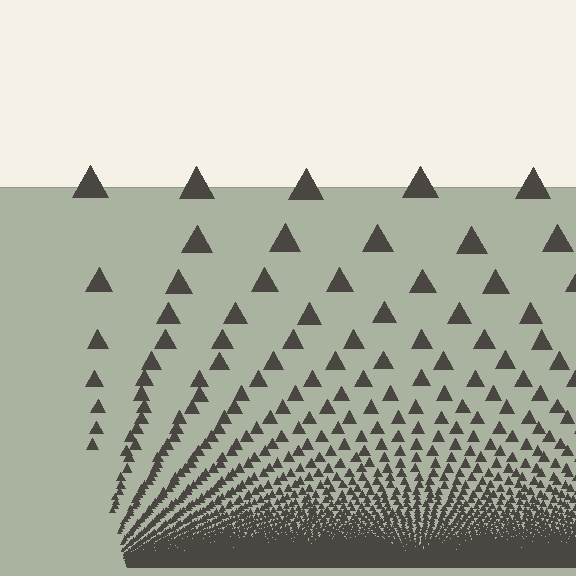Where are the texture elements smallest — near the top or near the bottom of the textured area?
Near the bottom.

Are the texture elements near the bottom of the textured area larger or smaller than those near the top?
Smaller. The gradient is inverted — elements near the bottom are smaller and denser.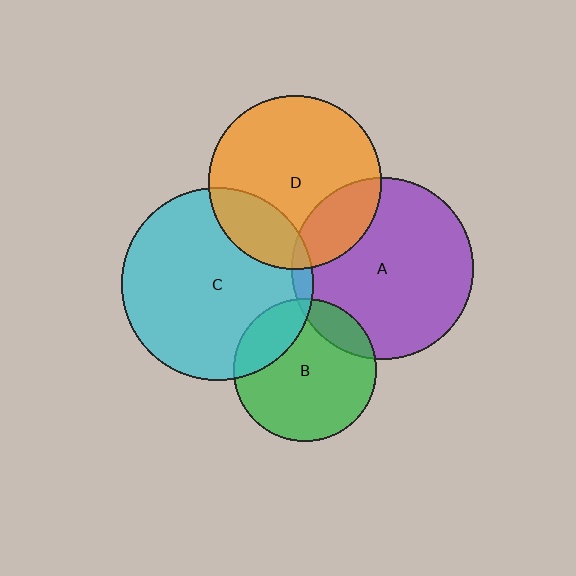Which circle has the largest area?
Circle C (cyan).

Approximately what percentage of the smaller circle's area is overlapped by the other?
Approximately 20%.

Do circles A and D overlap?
Yes.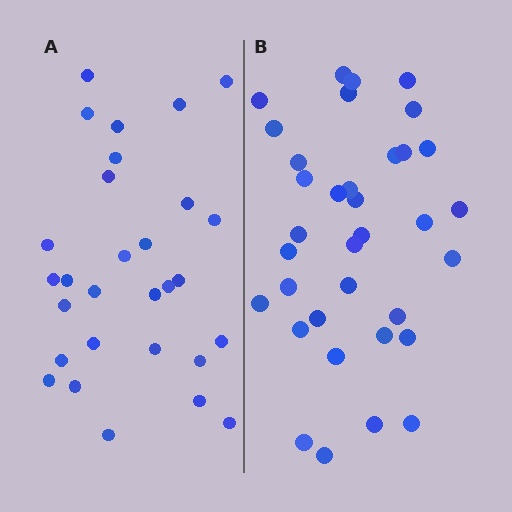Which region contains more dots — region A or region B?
Region B (the right region) has more dots.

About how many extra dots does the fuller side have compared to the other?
Region B has about 6 more dots than region A.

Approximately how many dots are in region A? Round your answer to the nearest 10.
About 30 dots. (The exact count is 29, which rounds to 30.)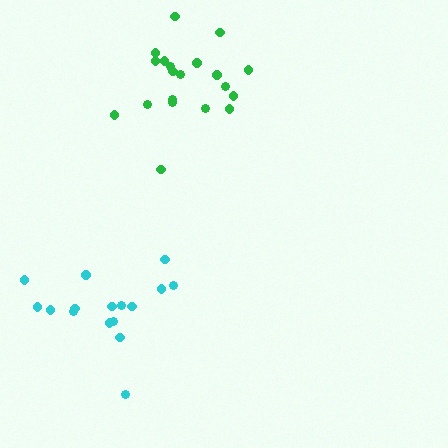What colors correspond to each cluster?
The clusters are colored: cyan, green.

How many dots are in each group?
Group 1: 16 dots, Group 2: 20 dots (36 total).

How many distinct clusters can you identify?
There are 2 distinct clusters.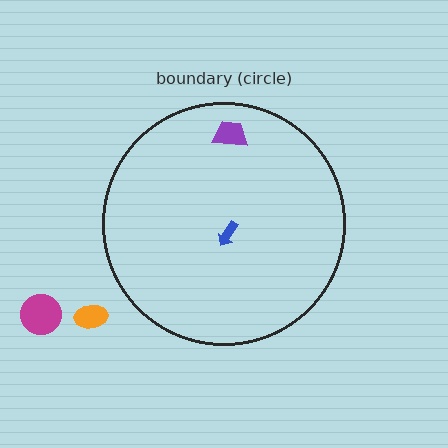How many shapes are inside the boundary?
2 inside, 2 outside.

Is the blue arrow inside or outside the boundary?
Inside.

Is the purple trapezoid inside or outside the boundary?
Inside.